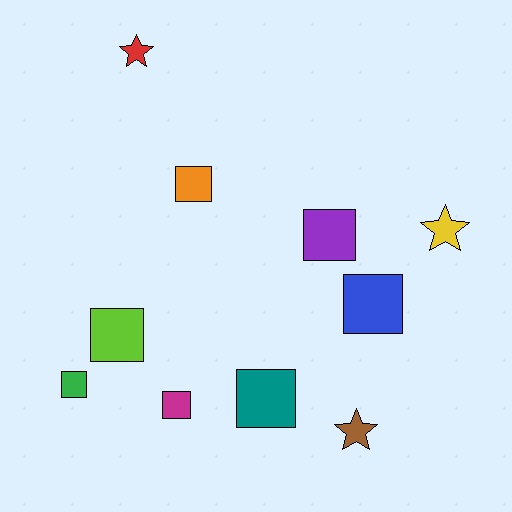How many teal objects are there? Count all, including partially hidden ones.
There is 1 teal object.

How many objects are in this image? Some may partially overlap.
There are 10 objects.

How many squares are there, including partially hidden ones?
There are 7 squares.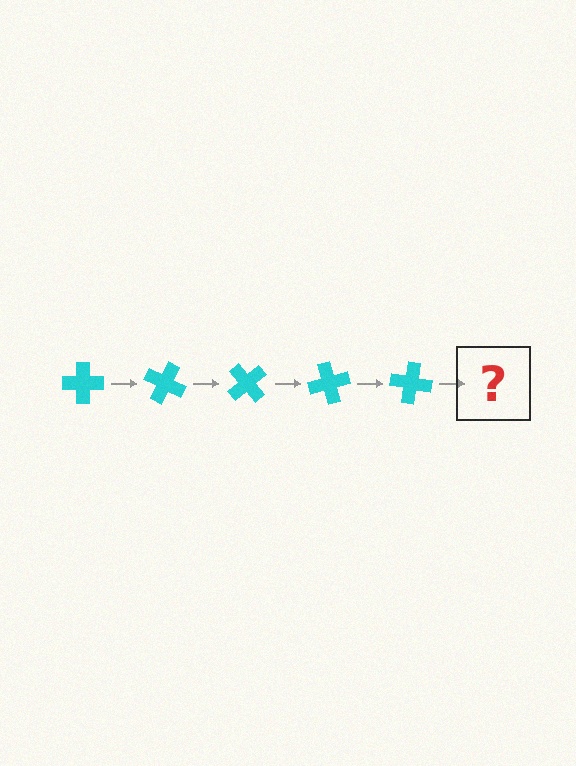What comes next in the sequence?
The next element should be a cyan cross rotated 125 degrees.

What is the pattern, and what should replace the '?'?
The pattern is that the cross rotates 25 degrees each step. The '?' should be a cyan cross rotated 125 degrees.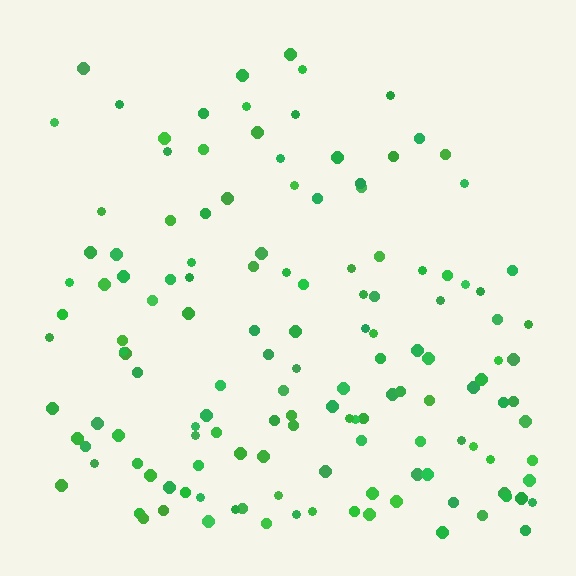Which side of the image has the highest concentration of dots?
The bottom.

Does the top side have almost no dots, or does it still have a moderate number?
Still a moderate number, just noticeably fewer than the bottom.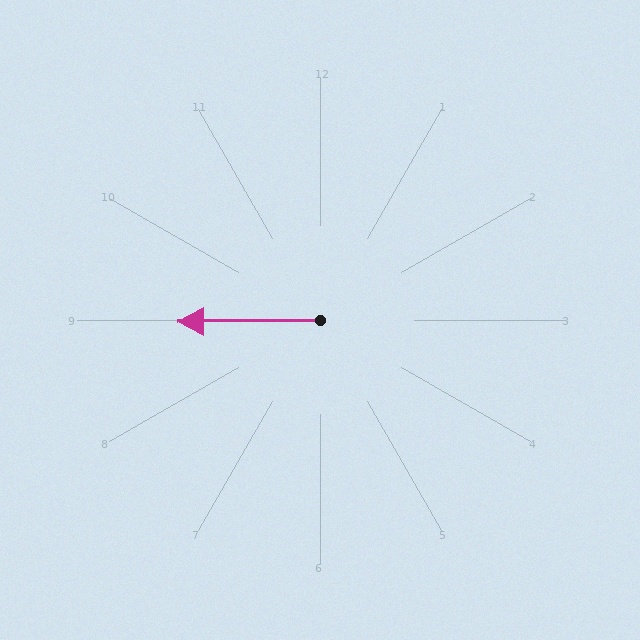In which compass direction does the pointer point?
West.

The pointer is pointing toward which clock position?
Roughly 9 o'clock.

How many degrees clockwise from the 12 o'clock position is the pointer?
Approximately 269 degrees.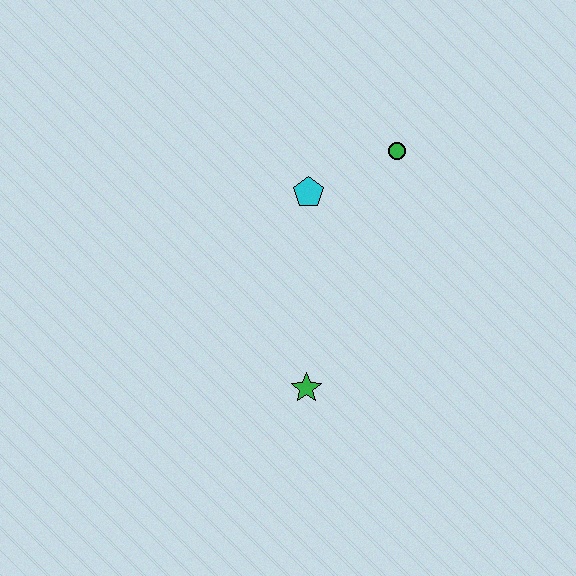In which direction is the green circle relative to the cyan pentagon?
The green circle is to the right of the cyan pentagon.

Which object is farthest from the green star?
The green circle is farthest from the green star.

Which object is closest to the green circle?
The cyan pentagon is closest to the green circle.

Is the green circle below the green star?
No